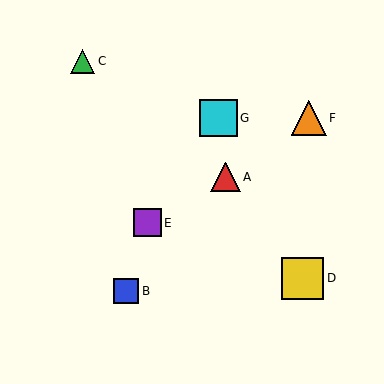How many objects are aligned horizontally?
2 objects (F, G) are aligned horizontally.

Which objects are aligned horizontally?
Objects F, G are aligned horizontally.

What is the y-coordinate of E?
Object E is at y≈223.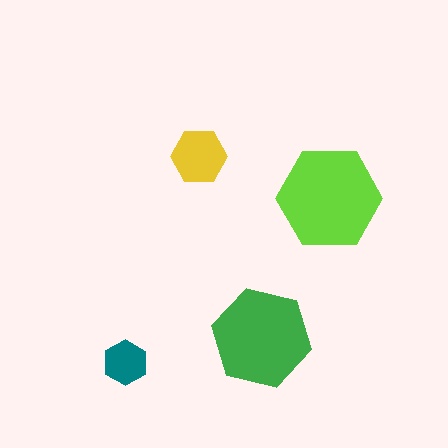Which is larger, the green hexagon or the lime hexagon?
The lime one.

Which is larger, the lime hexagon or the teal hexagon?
The lime one.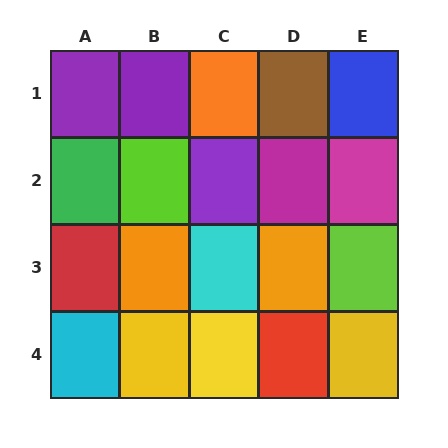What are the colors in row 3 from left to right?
Red, orange, cyan, orange, lime.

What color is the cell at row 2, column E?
Magenta.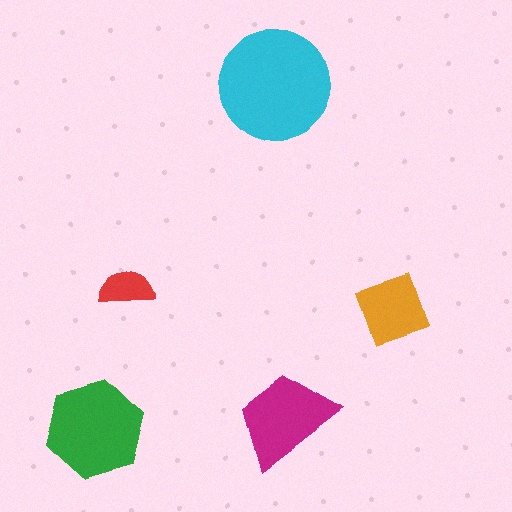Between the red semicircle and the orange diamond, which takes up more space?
The orange diamond.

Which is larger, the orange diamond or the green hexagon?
The green hexagon.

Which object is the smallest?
The red semicircle.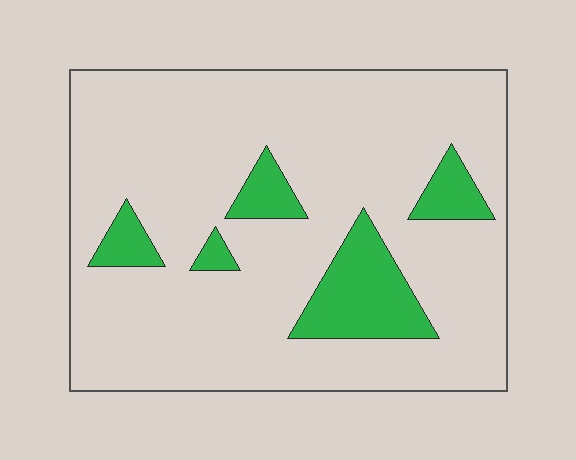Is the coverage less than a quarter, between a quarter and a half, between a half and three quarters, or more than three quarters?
Less than a quarter.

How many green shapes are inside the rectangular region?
5.